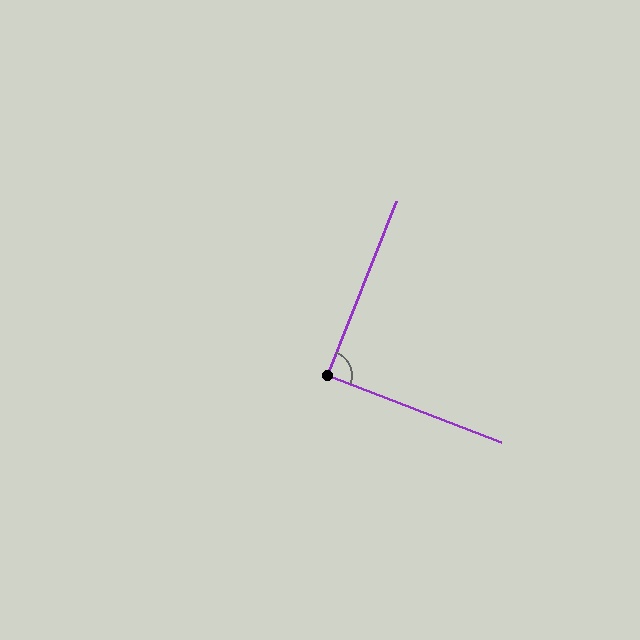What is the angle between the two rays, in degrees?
Approximately 89 degrees.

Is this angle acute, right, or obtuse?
It is approximately a right angle.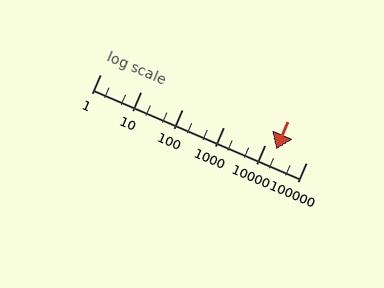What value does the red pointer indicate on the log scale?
The pointer indicates approximately 19000.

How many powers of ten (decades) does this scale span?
The scale spans 5 decades, from 1 to 100000.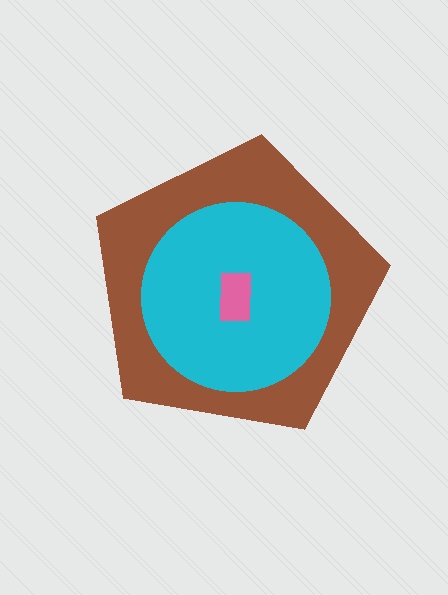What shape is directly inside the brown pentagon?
The cyan circle.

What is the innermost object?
The pink rectangle.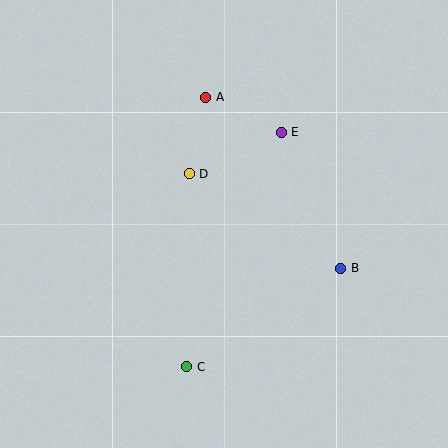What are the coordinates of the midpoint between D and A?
The midpoint between D and A is at (198, 135).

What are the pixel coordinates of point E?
Point E is at (281, 132).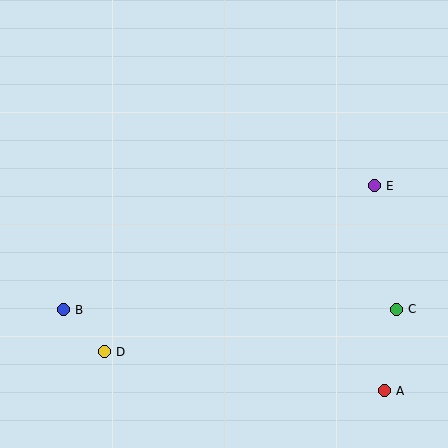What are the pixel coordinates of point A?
Point A is at (384, 391).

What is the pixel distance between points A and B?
The distance between A and B is 331 pixels.